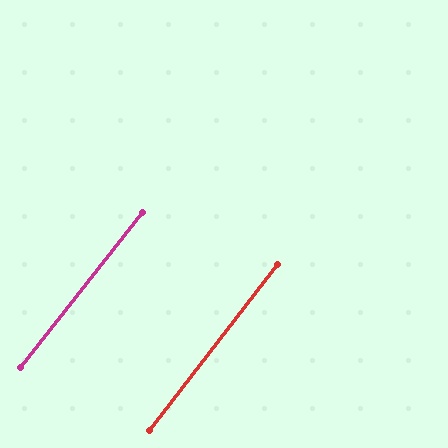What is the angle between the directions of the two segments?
Approximately 1 degree.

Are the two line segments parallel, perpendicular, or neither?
Parallel — their directions differ by only 0.6°.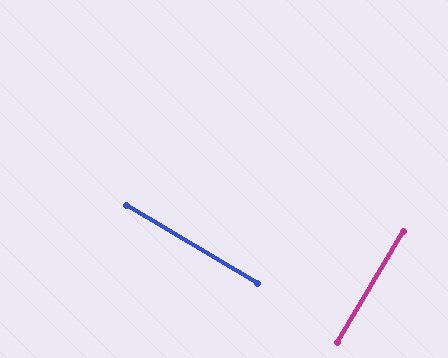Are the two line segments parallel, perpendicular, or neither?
Perpendicular — they meet at approximately 90°.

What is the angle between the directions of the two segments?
Approximately 90 degrees.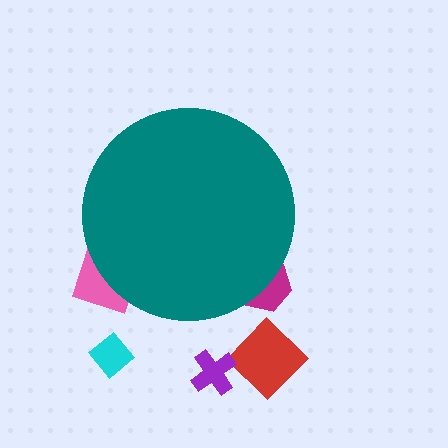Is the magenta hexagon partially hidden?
Yes, the magenta hexagon is partially hidden behind the teal circle.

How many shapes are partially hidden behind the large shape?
2 shapes are partially hidden.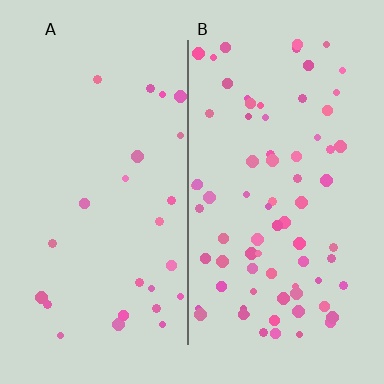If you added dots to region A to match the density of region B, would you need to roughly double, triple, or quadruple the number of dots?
Approximately triple.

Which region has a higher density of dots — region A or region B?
B (the right).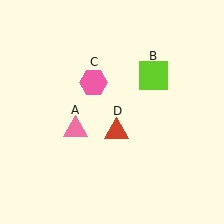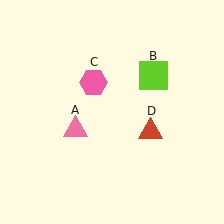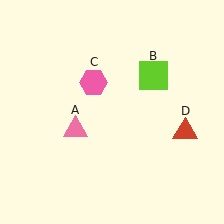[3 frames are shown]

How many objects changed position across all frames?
1 object changed position: red triangle (object D).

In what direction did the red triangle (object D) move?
The red triangle (object D) moved right.